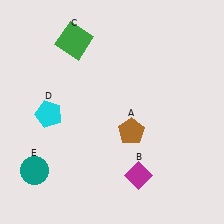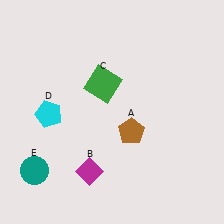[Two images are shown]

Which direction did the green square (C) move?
The green square (C) moved down.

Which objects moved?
The objects that moved are: the magenta diamond (B), the green square (C).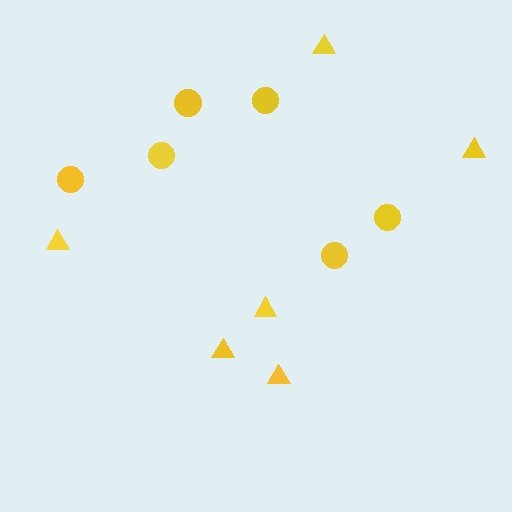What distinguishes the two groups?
There are 2 groups: one group of circles (6) and one group of triangles (6).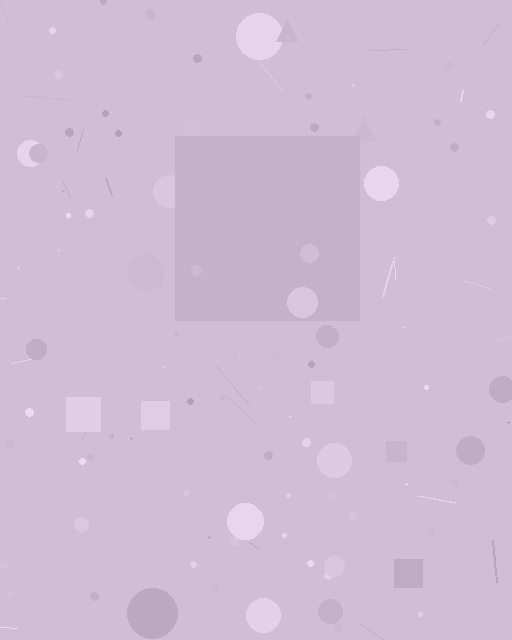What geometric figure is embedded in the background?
A square is embedded in the background.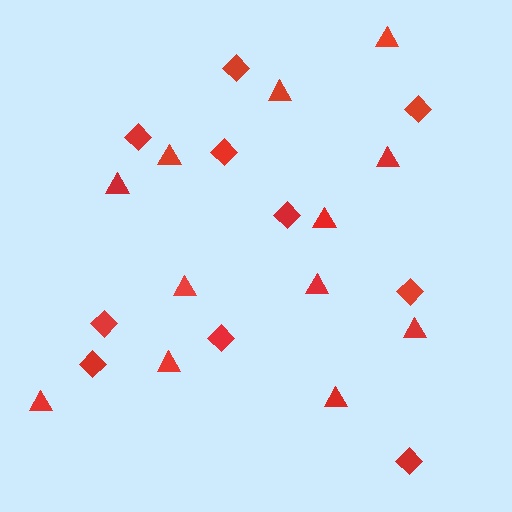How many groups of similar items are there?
There are 2 groups: one group of diamonds (10) and one group of triangles (12).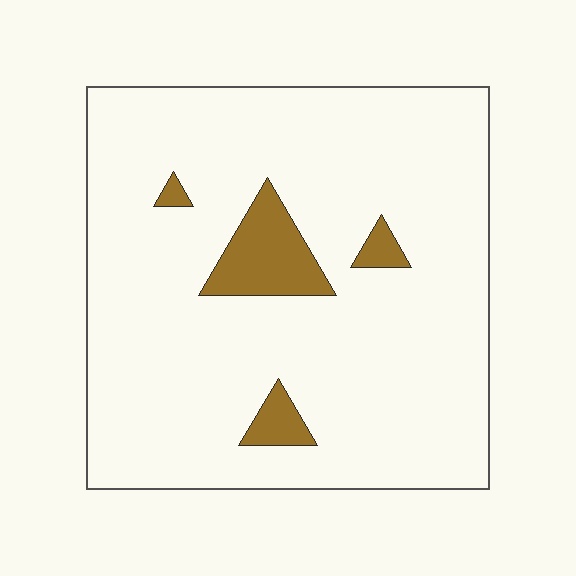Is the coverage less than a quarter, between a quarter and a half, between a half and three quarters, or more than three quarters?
Less than a quarter.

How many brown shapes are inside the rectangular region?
4.